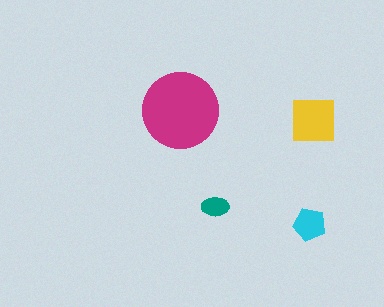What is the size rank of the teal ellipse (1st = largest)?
4th.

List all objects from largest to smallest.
The magenta circle, the yellow square, the cyan pentagon, the teal ellipse.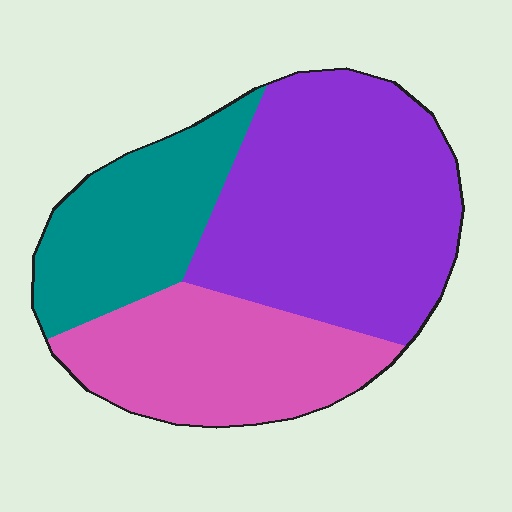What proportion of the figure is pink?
Pink takes up about one quarter (1/4) of the figure.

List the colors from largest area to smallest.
From largest to smallest: purple, pink, teal.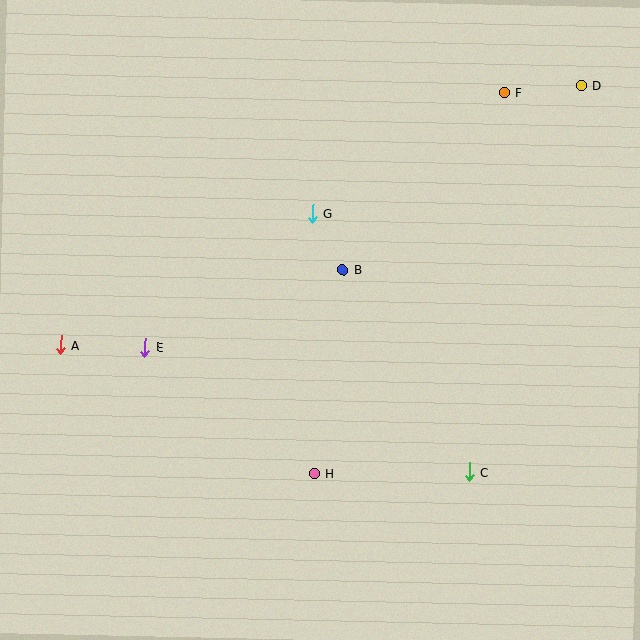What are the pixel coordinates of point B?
Point B is at (343, 270).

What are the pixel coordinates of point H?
Point H is at (314, 474).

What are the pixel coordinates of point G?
Point G is at (312, 214).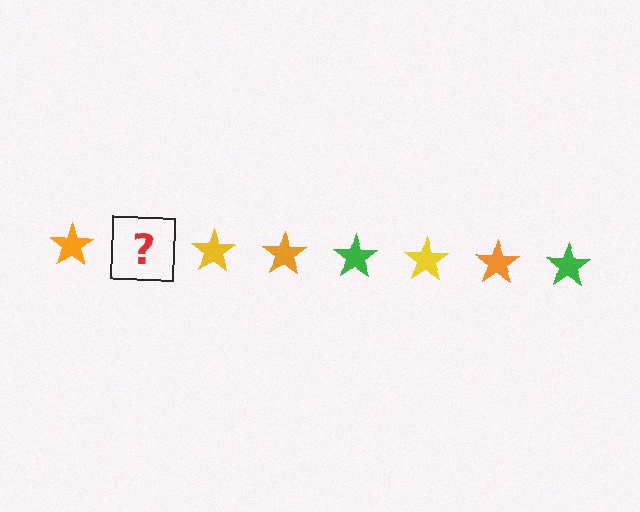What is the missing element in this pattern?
The missing element is a green star.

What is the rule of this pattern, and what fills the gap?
The rule is that the pattern cycles through orange, green, yellow stars. The gap should be filled with a green star.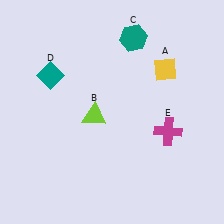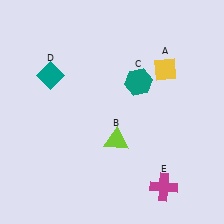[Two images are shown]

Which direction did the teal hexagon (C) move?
The teal hexagon (C) moved down.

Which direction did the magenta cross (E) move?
The magenta cross (E) moved down.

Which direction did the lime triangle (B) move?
The lime triangle (B) moved down.